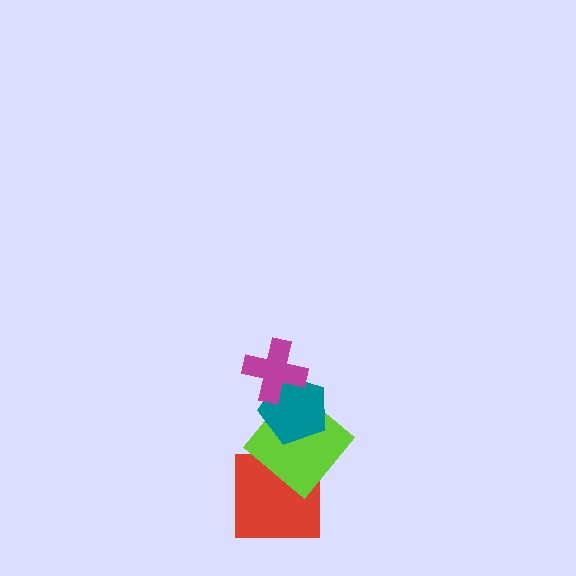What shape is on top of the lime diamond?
The teal pentagon is on top of the lime diamond.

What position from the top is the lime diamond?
The lime diamond is 3rd from the top.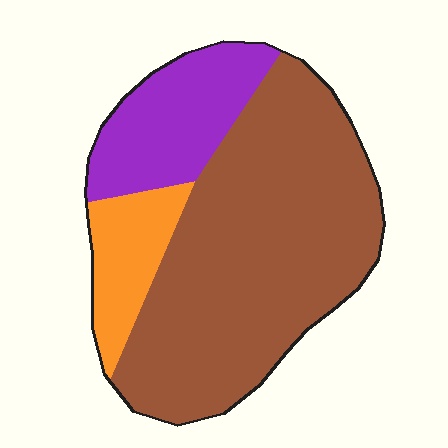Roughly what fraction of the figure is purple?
Purple takes up less than a quarter of the figure.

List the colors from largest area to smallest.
From largest to smallest: brown, purple, orange.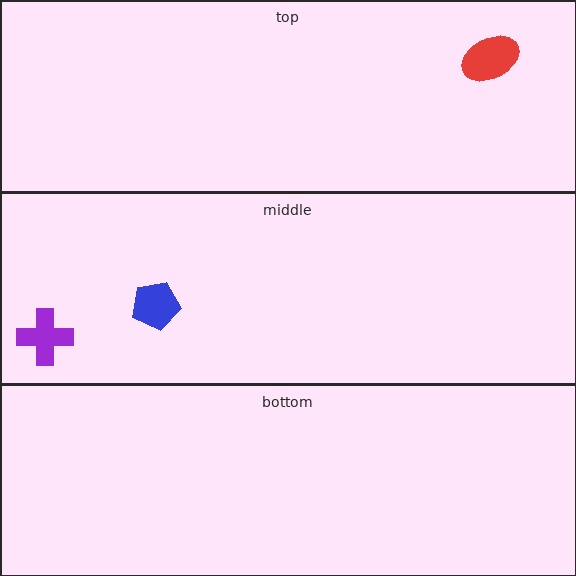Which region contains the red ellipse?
The top region.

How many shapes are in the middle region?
2.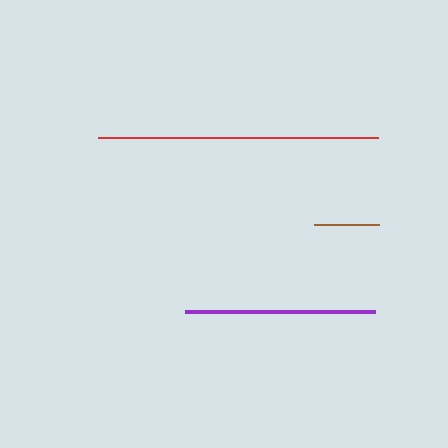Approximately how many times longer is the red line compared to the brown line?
The red line is approximately 4.3 times the length of the brown line.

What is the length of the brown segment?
The brown segment is approximately 65 pixels long.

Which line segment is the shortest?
The brown line is the shortest at approximately 65 pixels.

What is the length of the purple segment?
The purple segment is approximately 191 pixels long.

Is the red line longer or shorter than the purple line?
The red line is longer than the purple line.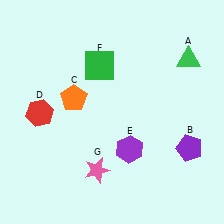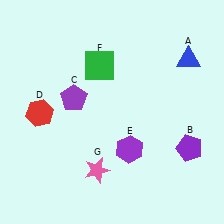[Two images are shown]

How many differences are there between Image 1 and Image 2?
There are 2 differences between the two images.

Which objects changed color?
A changed from green to blue. C changed from orange to purple.